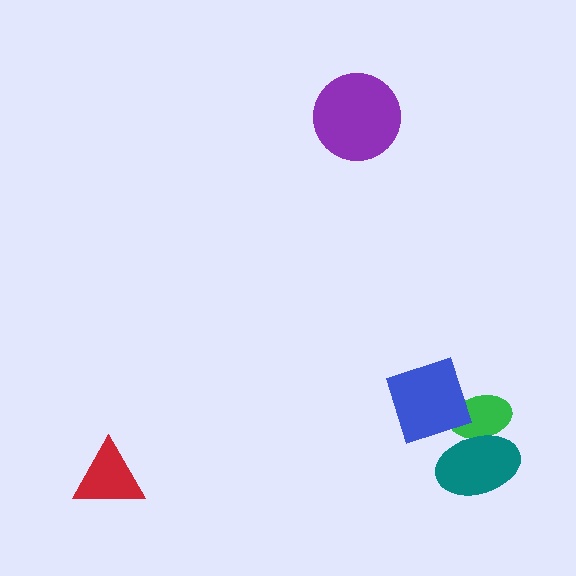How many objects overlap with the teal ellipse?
1 object overlaps with the teal ellipse.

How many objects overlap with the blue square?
1 object overlaps with the blue square.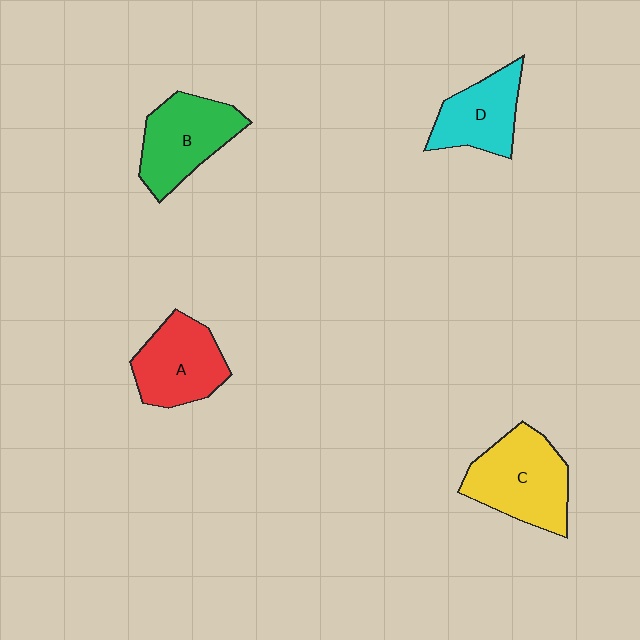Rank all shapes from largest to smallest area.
From largest to smallest: C (yellow), B (green), A (red), D (cyan).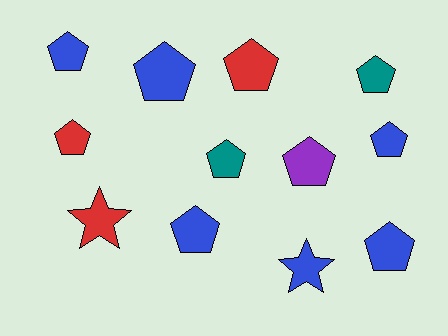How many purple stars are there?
There are no purple stars.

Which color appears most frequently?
Blue, with 6 objects.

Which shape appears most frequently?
Pentagon, with 10 objects.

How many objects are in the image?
There are 12 objects.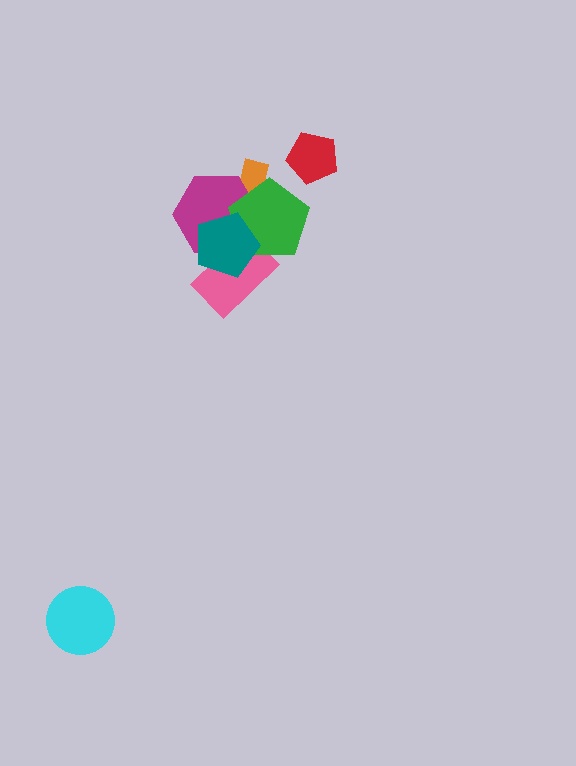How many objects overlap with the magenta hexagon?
4 objects overlap with the magenta hexagon.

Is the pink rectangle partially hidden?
Yes, it is partially covered by another shape.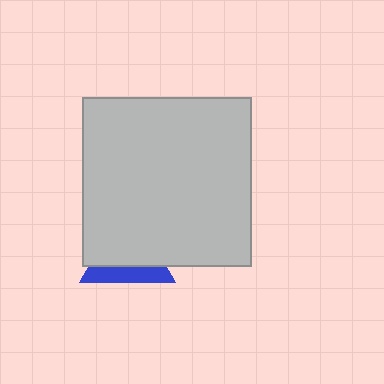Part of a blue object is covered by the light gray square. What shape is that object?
It is a triangle.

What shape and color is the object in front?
The object in front is a light gray square.